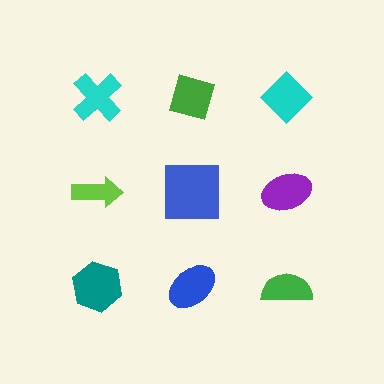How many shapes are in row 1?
3 shapes.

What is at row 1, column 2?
A green diamond.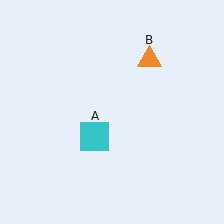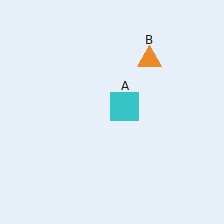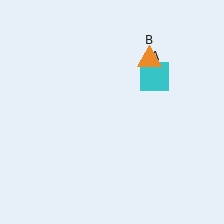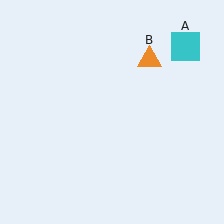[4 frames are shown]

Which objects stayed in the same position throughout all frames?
Orange triangle (object B) remained stationary.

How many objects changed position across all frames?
1 object changed position: cyan square (object A).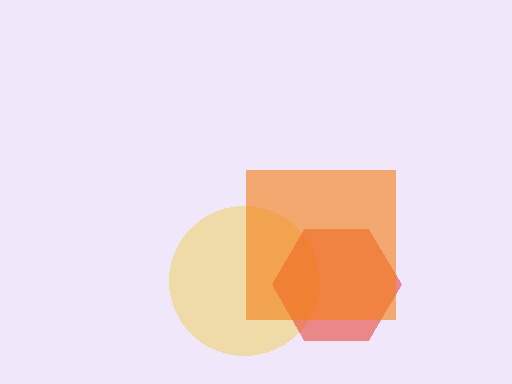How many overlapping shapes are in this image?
There are 3 overlapping shapes in the image.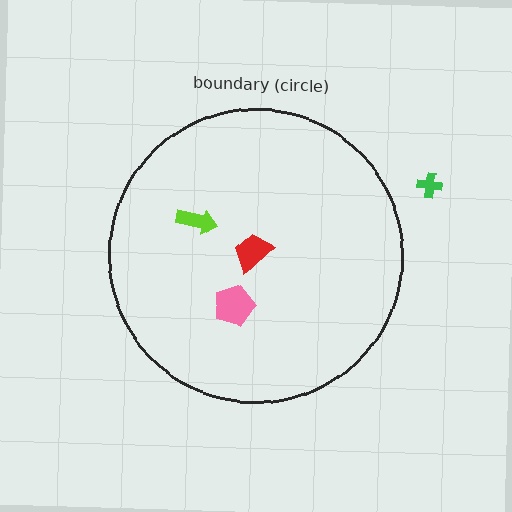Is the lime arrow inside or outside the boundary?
Inside.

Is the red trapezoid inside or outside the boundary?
Inside.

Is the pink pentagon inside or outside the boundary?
Inside.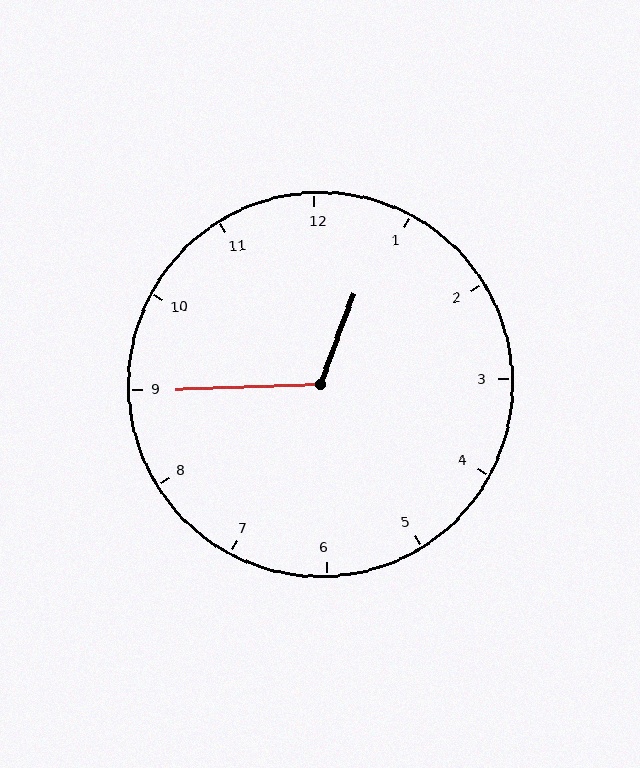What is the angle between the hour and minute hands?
Approximately 112 degrees.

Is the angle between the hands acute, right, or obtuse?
It is obtuse.